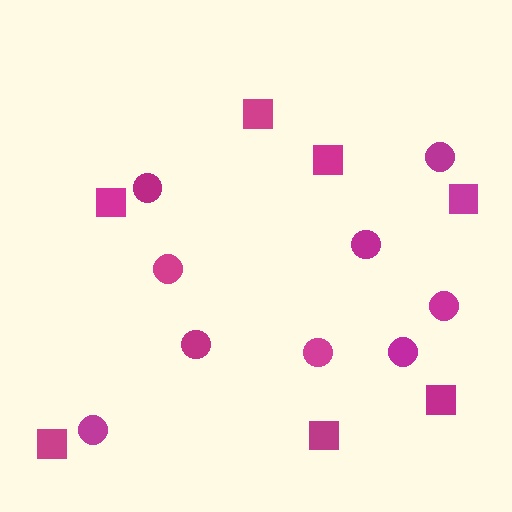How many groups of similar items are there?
There are 2 groups: one group of circles (9) and one group of squares (7).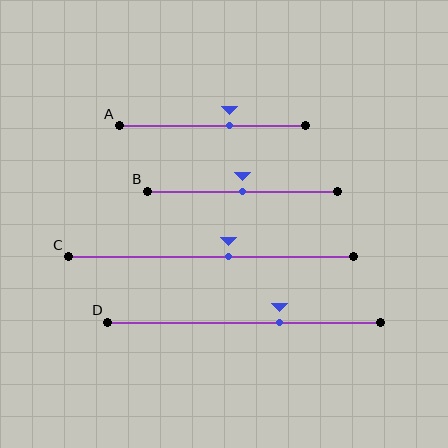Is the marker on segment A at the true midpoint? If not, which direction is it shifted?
No, the marker on segment A is shifted to the right by about 9% of the segment length.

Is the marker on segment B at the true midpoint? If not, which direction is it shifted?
Yes, the marker on segment B is at the true midpoint.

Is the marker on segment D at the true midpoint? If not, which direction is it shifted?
No, the marker on segment D is shifted to the right by about 13% of the segment length.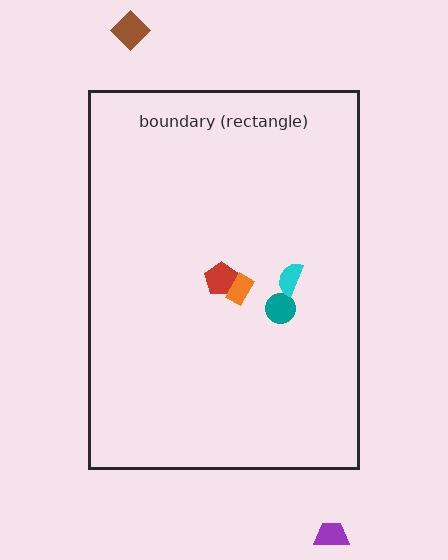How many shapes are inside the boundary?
4 inside, 2 outside.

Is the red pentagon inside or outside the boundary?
Inside.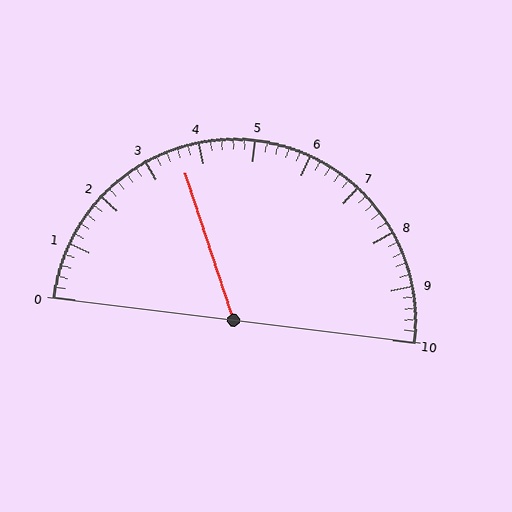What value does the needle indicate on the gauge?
The needle indicates approximately 3.6.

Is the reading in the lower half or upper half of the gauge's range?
The reading is in the lower half of the range (0 to 10).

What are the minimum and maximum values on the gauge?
The gauge ranges from 0 to 10.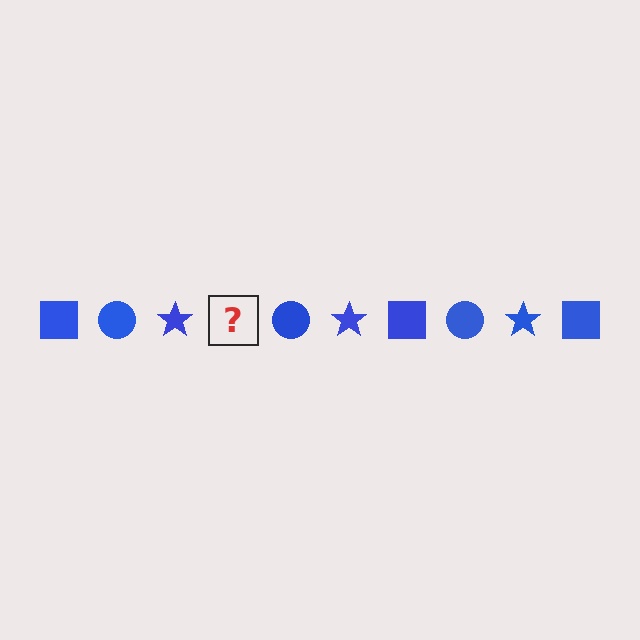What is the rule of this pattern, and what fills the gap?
The rule is that the pattern cycles through square, circle, star shapes in blue. The gap should be filled with a blue square.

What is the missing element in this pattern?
The missing element is a blue square.